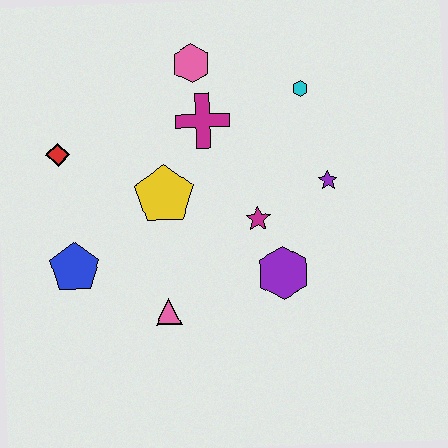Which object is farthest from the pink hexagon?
The pink triangle is farthest from the pink hexagon.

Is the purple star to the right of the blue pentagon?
Yes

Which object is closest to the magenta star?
The purple hexagon is closest to the magenta star.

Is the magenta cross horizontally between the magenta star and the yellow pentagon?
Yes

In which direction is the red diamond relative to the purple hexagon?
The red diamond is to the left of the purple hexagon.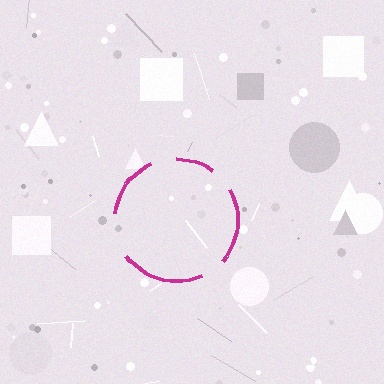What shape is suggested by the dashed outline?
The dashed outline suggests a circle.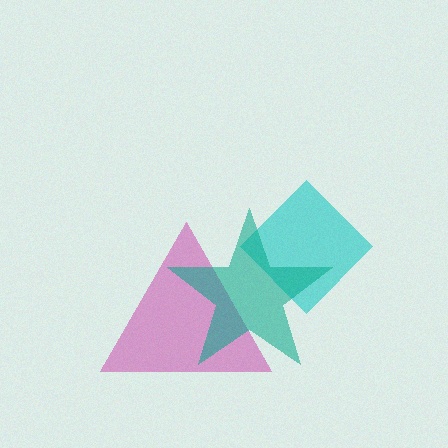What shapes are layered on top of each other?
The layered shapes are: a magenta triangle, a cyan diamond, a teal star.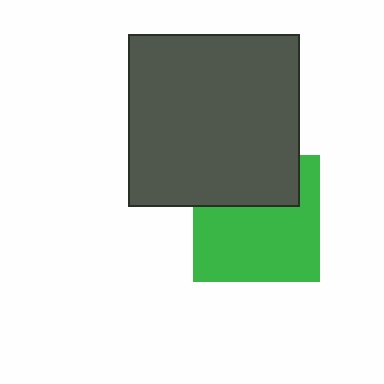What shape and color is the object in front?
The object in front is a dark gray square.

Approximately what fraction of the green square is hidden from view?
Roughly 35% of the green square is hidden behind the dark gray square.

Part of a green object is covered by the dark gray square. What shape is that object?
It is a square.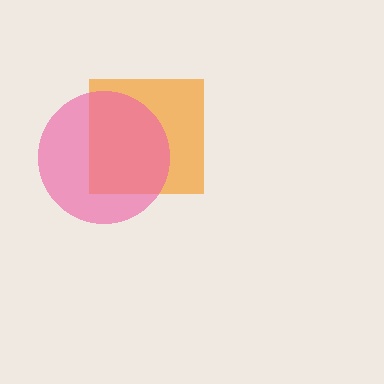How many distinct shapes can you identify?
There are 2 distinct shapes: an orange square, a pink circle.